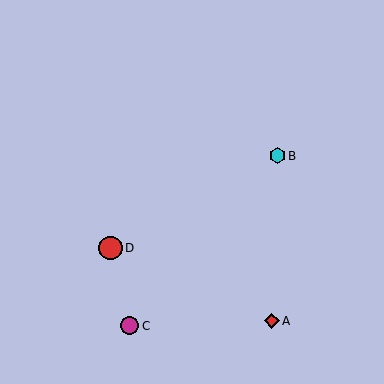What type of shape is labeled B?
Shape B is a cyan hexagon.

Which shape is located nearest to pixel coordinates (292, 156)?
The cyan hexagon (labeled B) at (277, 156) is nearest to that location.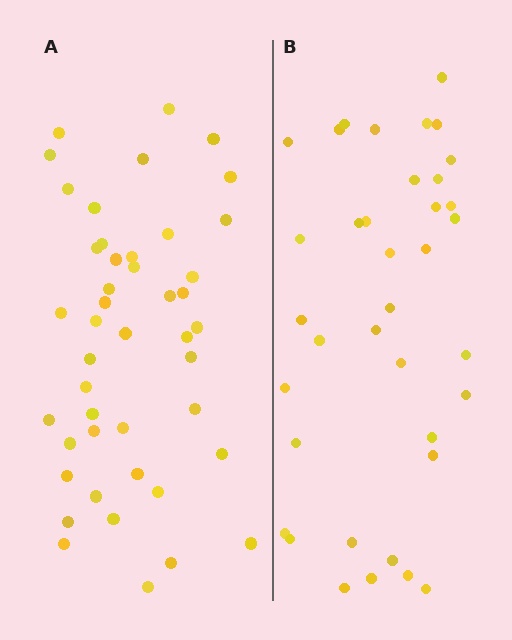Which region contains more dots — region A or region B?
Region A (the left region) has more dots.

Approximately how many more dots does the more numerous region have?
Region A has roughly 8 or so more dots than region B.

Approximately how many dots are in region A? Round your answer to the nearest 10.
About 40 dots. (The exact count is 45, which rounds to 40.)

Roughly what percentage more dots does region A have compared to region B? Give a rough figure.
About 20% more.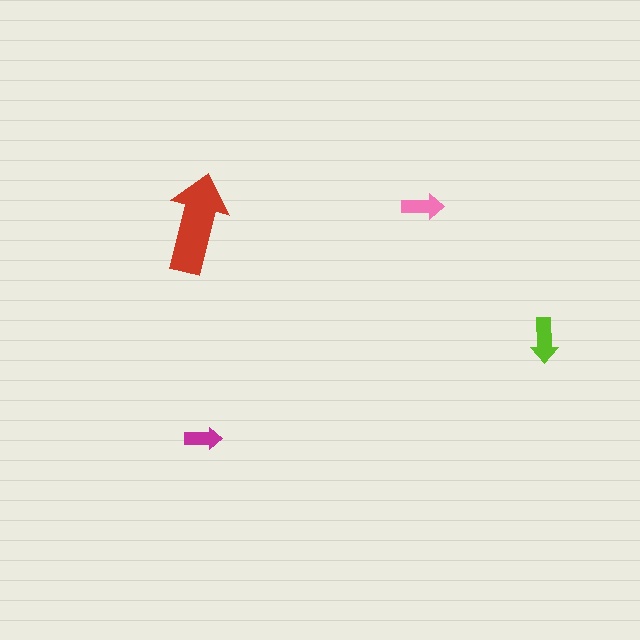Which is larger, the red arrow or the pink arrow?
The red one.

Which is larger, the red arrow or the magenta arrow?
The red one.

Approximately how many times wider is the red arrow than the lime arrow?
About 2 times wider.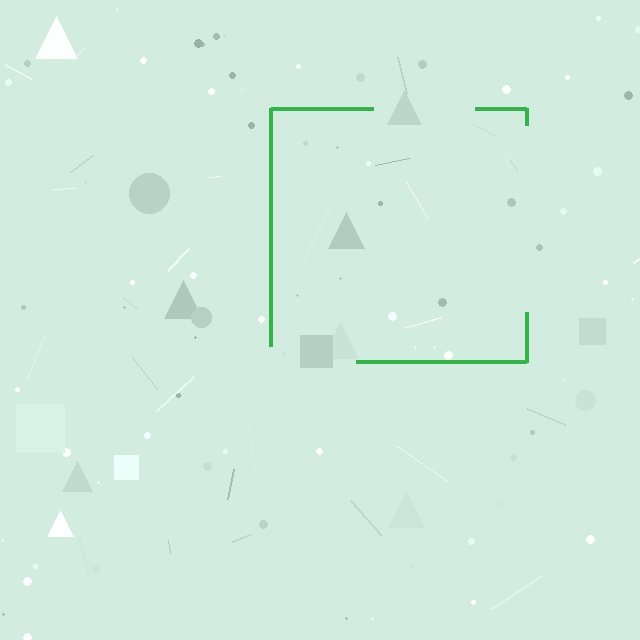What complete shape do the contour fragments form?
The contour fragments form a square.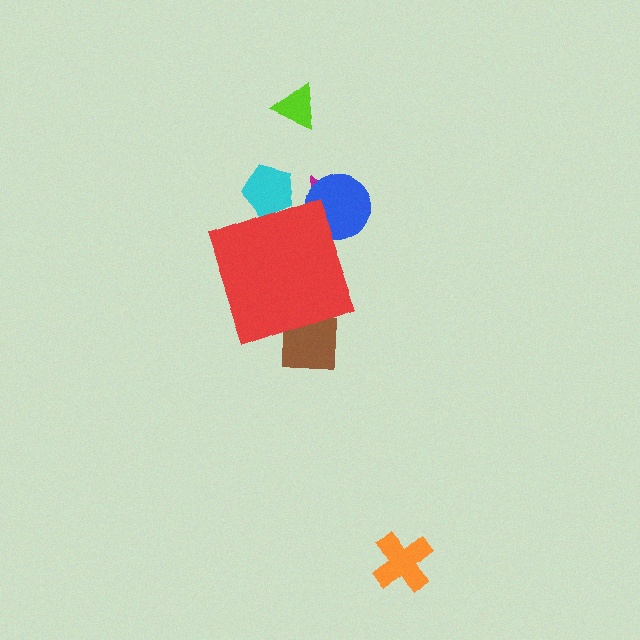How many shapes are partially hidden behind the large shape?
4 shapes are partially hidden.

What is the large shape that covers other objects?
A red diamond.